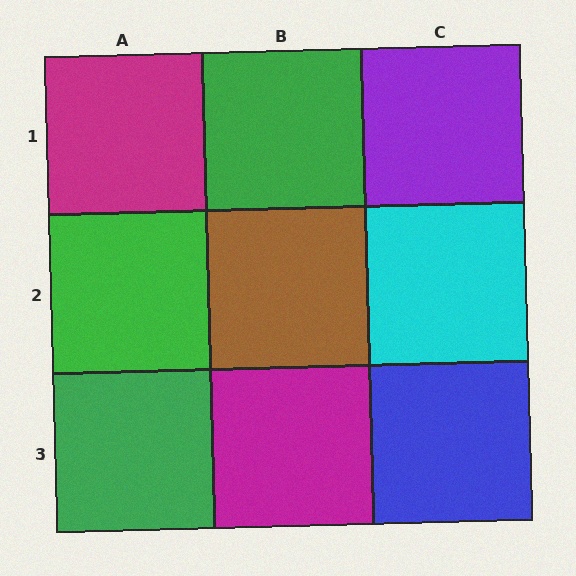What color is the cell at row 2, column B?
Brown.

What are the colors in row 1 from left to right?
Magenta, green, purple.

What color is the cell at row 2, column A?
Green.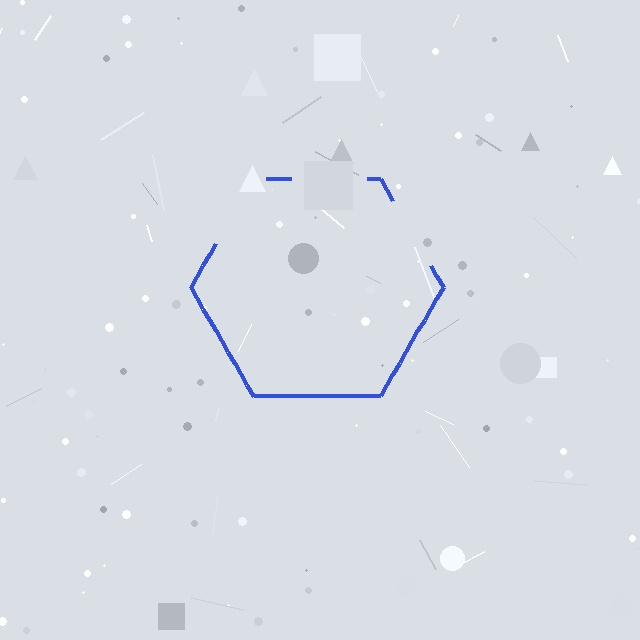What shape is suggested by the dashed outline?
The dashed outline suggests a hexagon.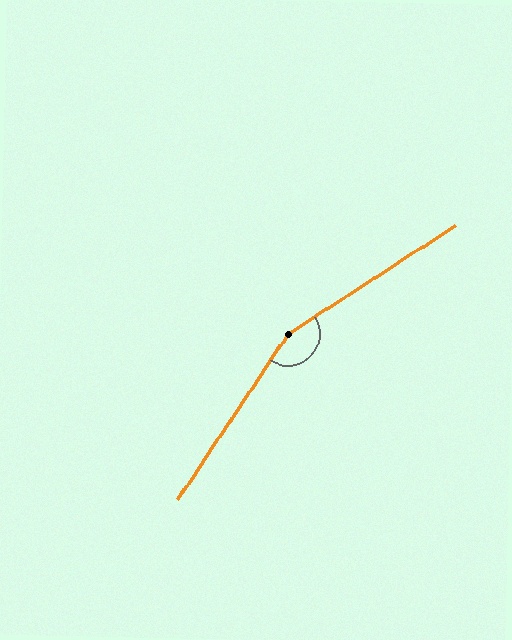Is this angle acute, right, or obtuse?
It is obtuse.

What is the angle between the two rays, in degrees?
Approximately 156 degrees.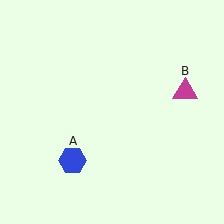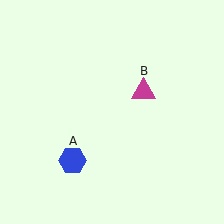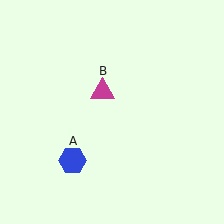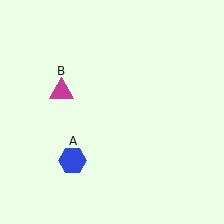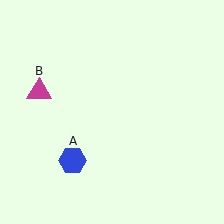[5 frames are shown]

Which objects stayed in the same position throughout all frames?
Blue hexagon (object A) remained stationary.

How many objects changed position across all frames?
1 object changed position: magenta triangle (object B).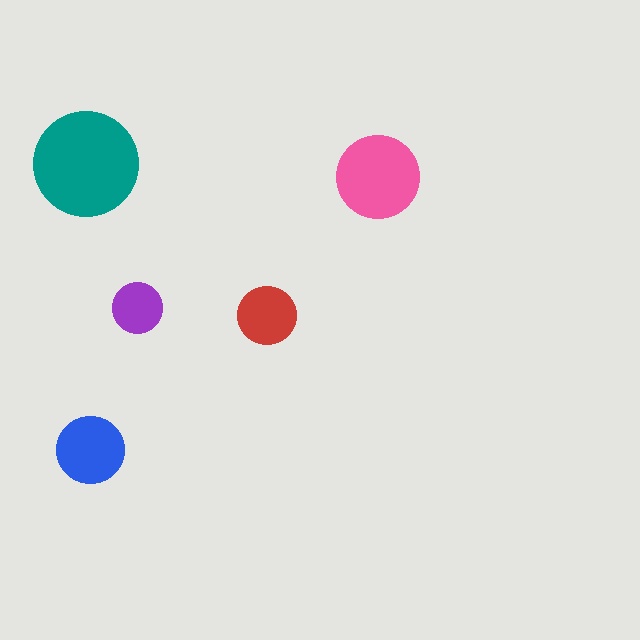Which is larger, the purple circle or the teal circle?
The teal one.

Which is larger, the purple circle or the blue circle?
The blue one.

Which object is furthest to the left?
The teal circle is leftmost.